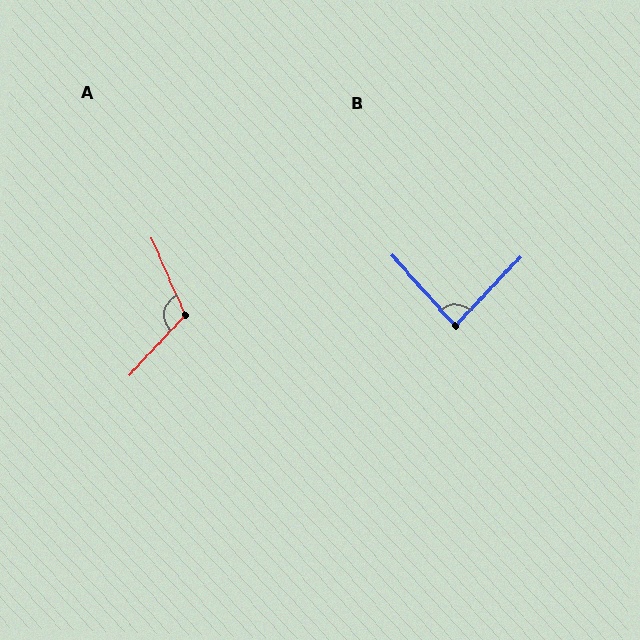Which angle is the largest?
A, at approximately 114 degrees.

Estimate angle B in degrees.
Approximately 85 degrees.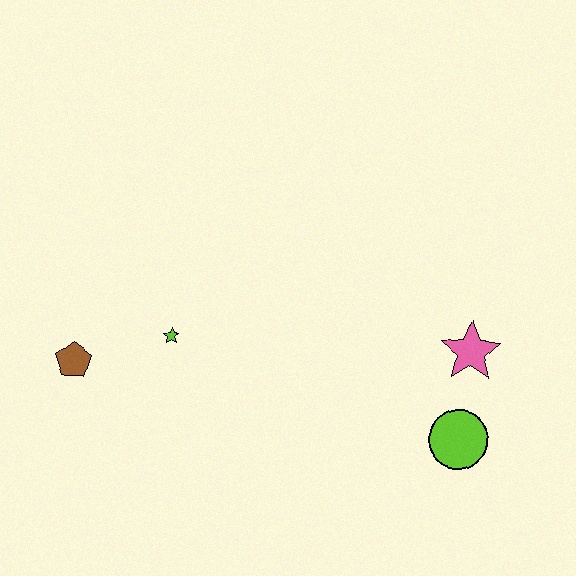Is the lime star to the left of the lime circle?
Yes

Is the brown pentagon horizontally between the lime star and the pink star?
No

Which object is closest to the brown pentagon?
The lime star is closest to the brown pentagon.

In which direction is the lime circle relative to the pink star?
The lime circle is below the pink star.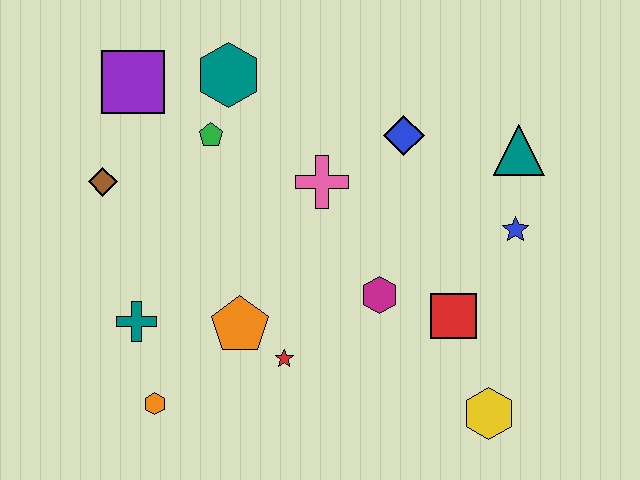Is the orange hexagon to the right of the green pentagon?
No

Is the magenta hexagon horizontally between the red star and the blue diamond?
Yes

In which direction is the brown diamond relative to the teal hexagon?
The brown diamond is to the left of the teal hexagon.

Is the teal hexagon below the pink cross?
No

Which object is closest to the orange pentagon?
The red star is closest to the orange pentagon.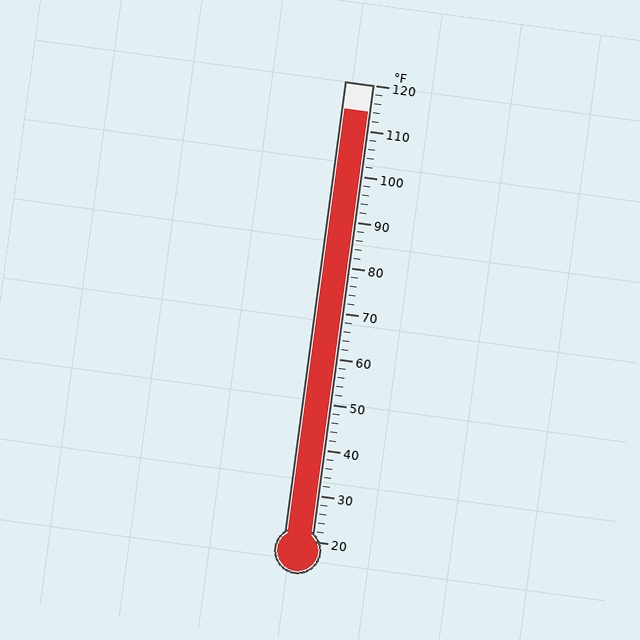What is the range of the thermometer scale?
The thermometer scale ranges from 20°F to 120°F.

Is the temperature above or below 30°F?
The temperature is above 30°F.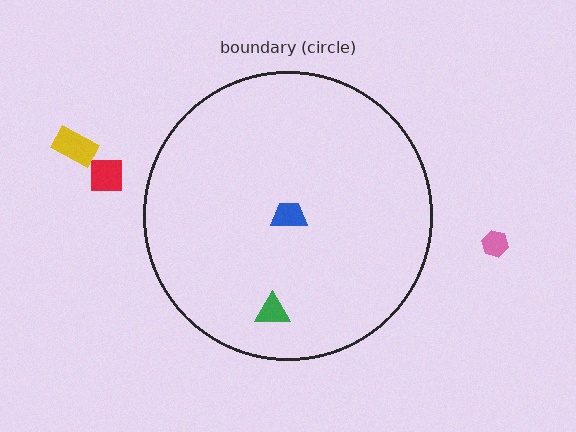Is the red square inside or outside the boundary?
Outside.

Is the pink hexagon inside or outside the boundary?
Outside.